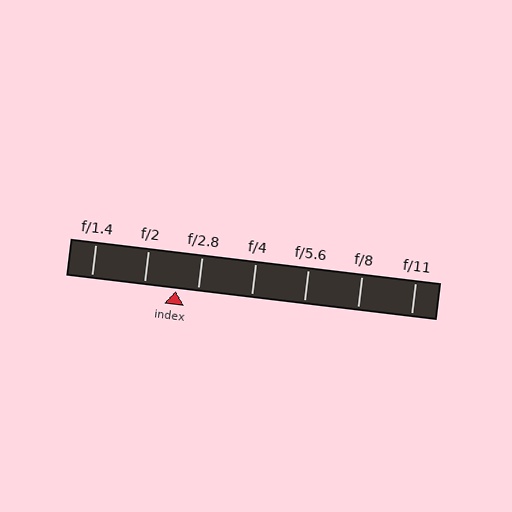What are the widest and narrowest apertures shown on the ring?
The widest aperture shown is f/1.4 and the narrowest is f/11.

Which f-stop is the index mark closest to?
The index mark is closest to f/2.8.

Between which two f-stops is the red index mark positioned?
The index mark is between f/2 and f/2.8.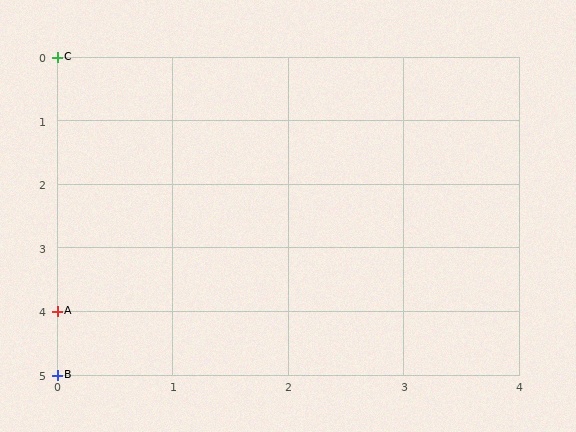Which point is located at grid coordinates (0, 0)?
Point C is at (0, 0).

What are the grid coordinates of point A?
Point A is at grid coordinates (0, 4).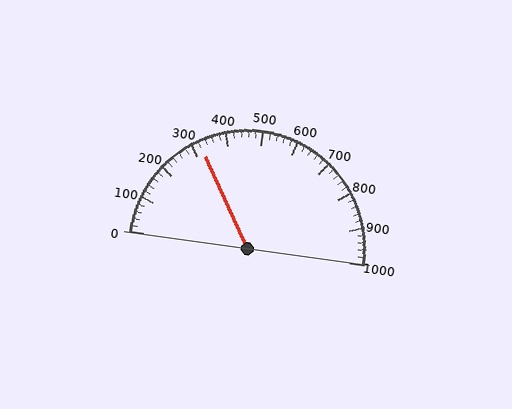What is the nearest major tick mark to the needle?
The nearest major tick mark is 300.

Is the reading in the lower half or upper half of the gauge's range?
The reading is in the lower half of the range (0 to 1000).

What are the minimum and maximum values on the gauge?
The gauge ranges from 0 to 1000.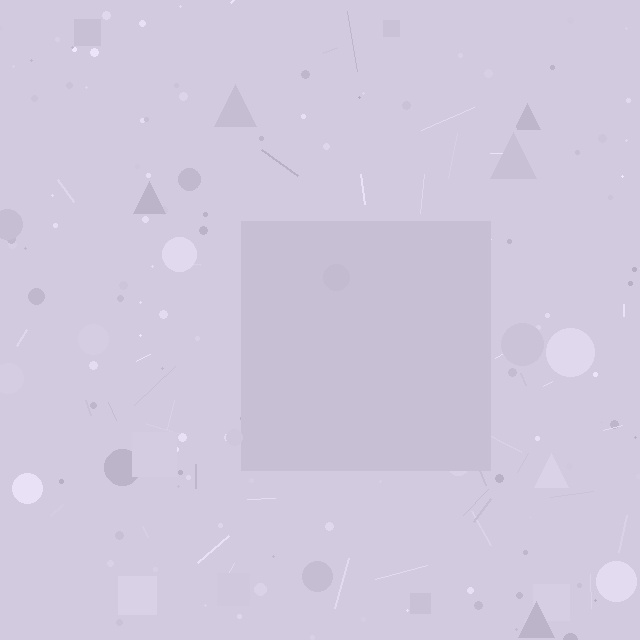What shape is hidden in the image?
A square is hidden in the image.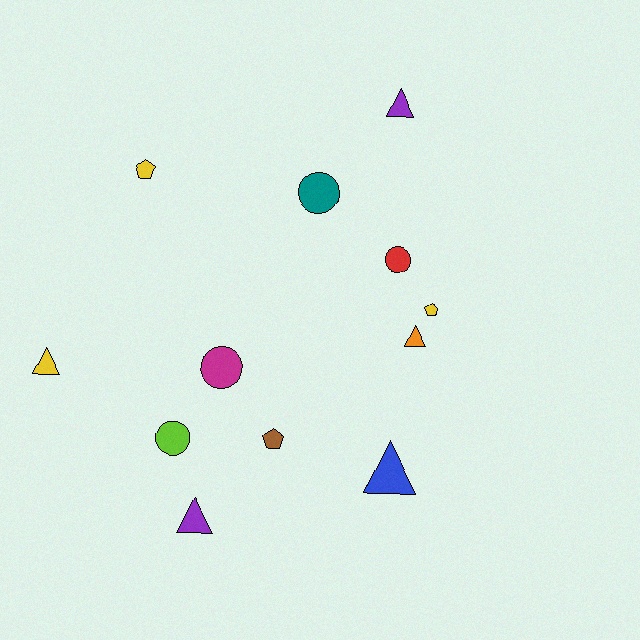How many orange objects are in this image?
There is 1 orange object.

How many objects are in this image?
There are 12 objects.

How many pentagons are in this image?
There are 3 pentagons.